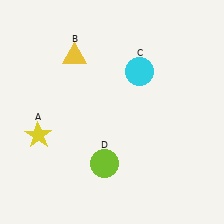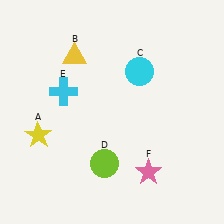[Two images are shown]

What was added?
A cyan cross (E), a pink star (F) were added in Image 2.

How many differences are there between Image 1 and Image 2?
There are 2 differences between the two images.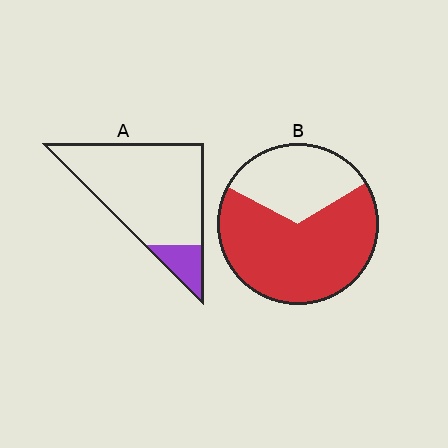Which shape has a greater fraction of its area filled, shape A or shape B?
Shape B.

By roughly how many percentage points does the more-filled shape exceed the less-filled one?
By roughly 55 percentage points (B over A).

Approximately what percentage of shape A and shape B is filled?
A is approximately 15% and B is approximately 65%.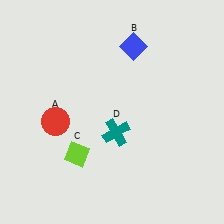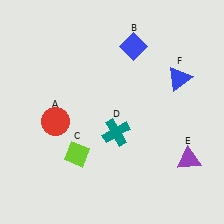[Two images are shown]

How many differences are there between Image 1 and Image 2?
There are 2 differences between the two images.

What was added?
A purple triangle (E), a blue triangle (F) were added in Image 2.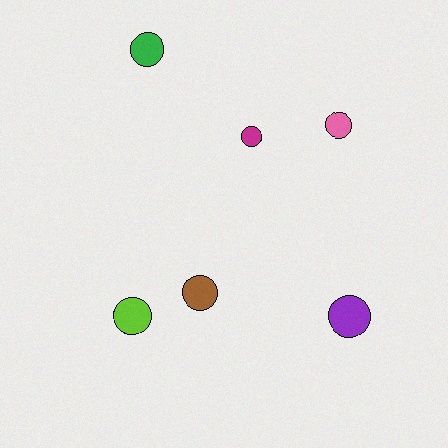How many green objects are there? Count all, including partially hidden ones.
There is 1 green object.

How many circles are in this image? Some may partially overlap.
There are 6 circles.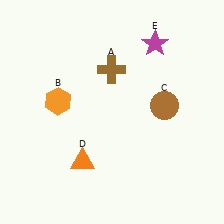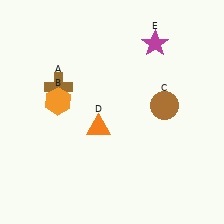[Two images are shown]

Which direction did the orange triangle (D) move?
The orange triangle (D) moved up.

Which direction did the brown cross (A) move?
The brown cross (A) moved left.